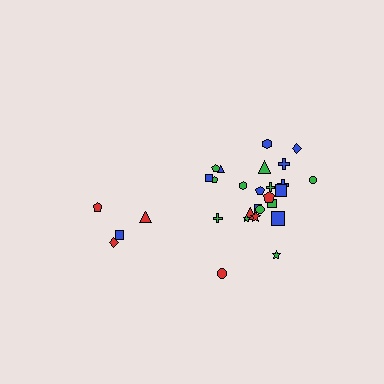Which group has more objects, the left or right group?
The right group.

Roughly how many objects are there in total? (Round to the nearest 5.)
Roughly 30 objects in total.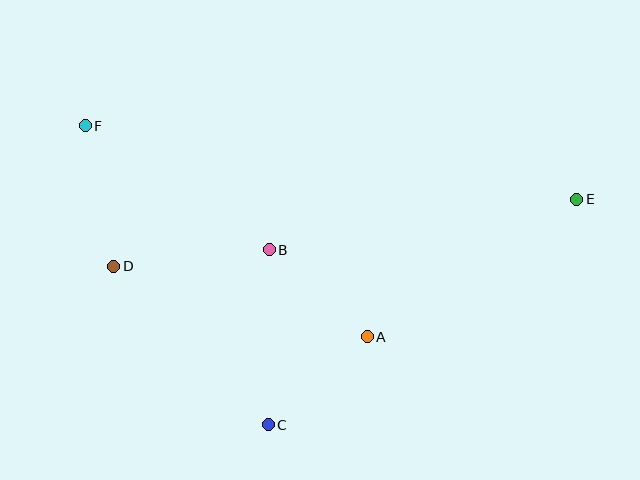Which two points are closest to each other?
Points A and B are closest to each other.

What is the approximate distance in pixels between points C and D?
The distance between C and D is approximately 221 pixels.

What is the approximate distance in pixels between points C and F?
The distance between C and F is approximately 350 pixels.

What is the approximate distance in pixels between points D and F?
The distance between D and F is approximately 144 pixels.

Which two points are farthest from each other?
Points E and F are farthest from each other.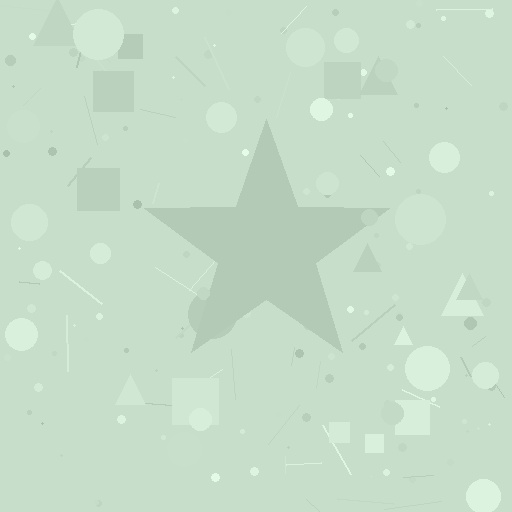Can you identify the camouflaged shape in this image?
The camouflaged shape is a star.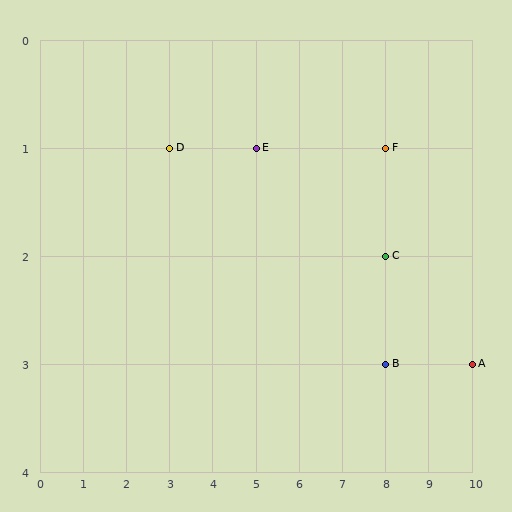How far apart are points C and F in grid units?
Points C and F are 1 row apart.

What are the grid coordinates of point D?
Point D is at grid coordinates (3, 1).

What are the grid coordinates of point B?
Point B is at grid coordinates (8, 3).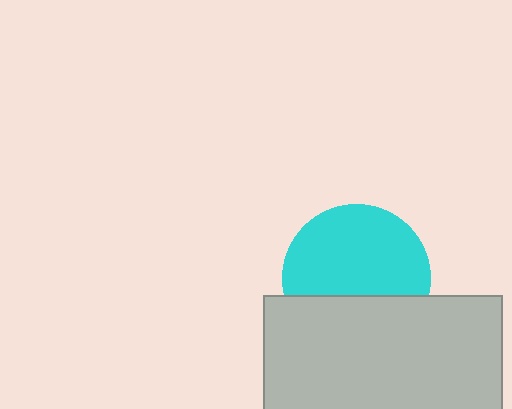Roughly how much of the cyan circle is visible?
About half of it is visible (roughly 64%).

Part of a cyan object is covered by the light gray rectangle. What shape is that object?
It is a circle.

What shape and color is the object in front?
The object in front is a light gray rectangle.